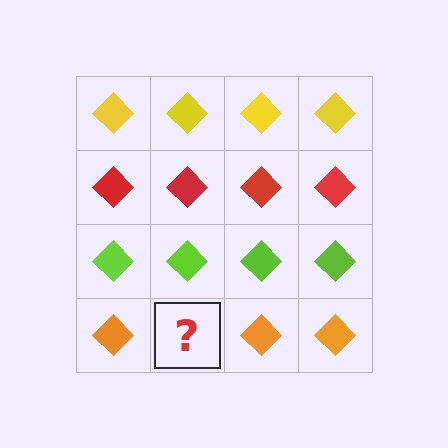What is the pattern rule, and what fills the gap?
The rule is that each row has a consistent color. The gap should be filled with an orange diamond.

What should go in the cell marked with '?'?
The missing cell should contain an orange diamond.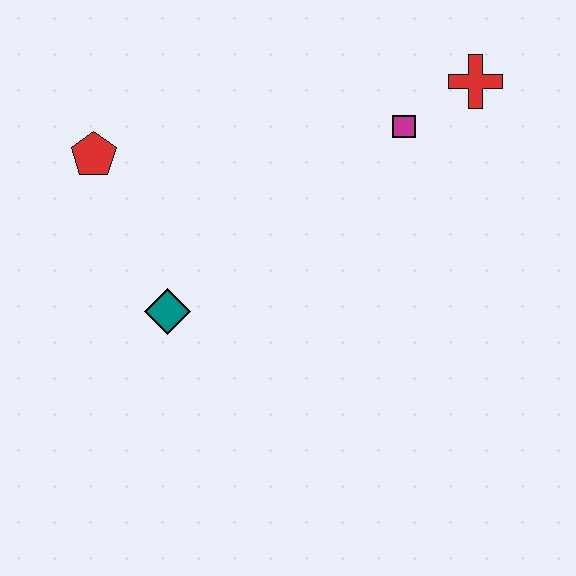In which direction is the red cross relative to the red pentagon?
The red cross is to the right of the red pentagon.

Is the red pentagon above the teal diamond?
Yes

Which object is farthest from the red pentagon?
The red cross is farthest from the red pentagon.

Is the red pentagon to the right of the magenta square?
No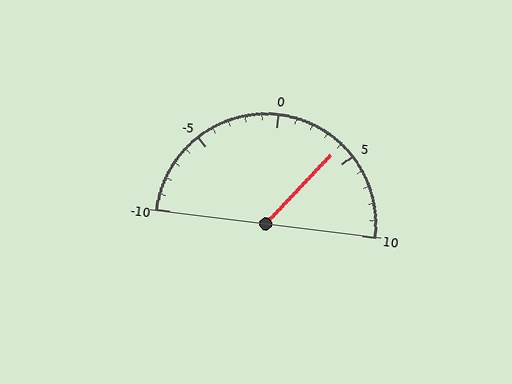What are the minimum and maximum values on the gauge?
The gauge ranges from -10 to 10.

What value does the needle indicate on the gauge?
The needle indicates approximately 4.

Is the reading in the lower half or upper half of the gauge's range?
The reading is in the upper half of the range (-10 to 10).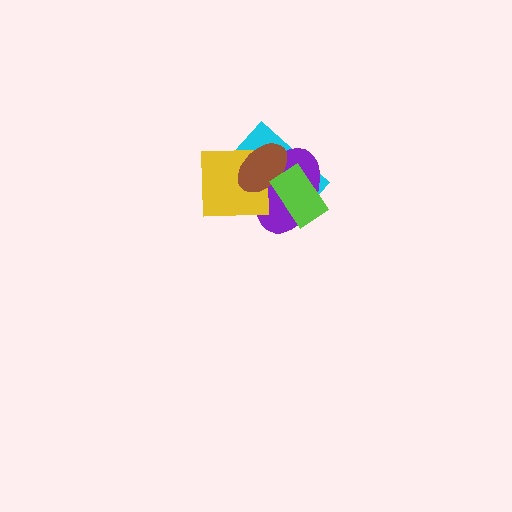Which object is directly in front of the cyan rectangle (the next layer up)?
The purple ellipse is directly in front of the cyan rectangle.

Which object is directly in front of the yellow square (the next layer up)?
The brown ellipse is directly in front of the yellow square.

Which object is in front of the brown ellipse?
The lime rectangle is in front of the brown ellipse.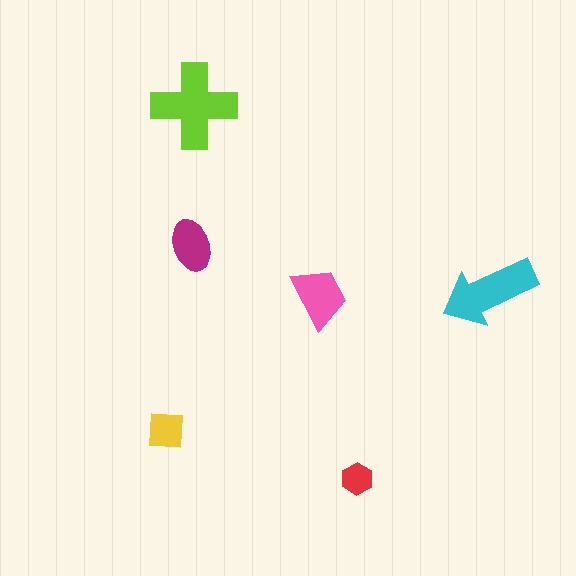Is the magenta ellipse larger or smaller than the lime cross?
Smaller.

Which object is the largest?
The lime cross.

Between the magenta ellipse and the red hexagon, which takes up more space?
The magenta ellipse.